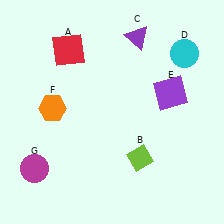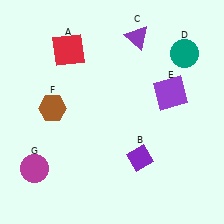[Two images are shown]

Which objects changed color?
B changed from lime to purple. D changed from cyan to teal. F changed from orange to brown.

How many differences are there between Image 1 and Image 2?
There are 3 differences between the two images.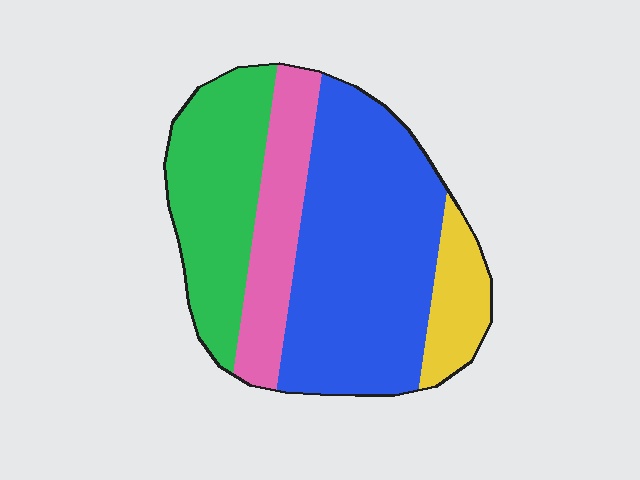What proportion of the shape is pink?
Pink takes up about one sixth (1/6) of the shape.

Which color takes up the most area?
Blue, at roughly 45%.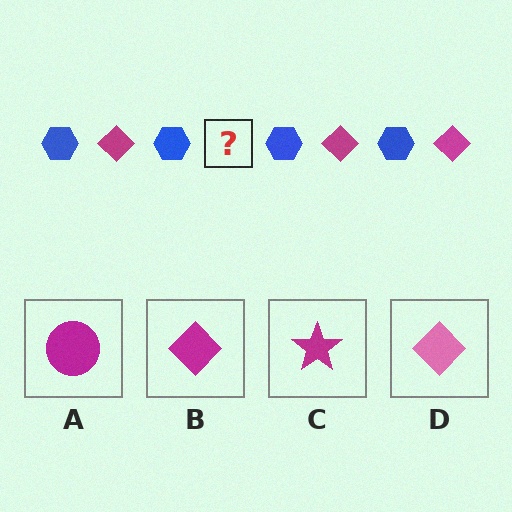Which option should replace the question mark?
Option B.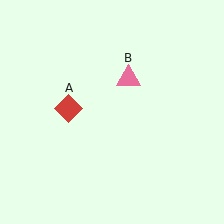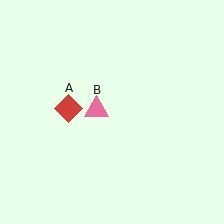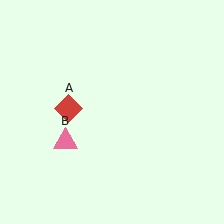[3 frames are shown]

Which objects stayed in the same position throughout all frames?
Red diamond (object A) remained stationary.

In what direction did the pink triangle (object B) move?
The pink triangle (object B) moved down and to the left.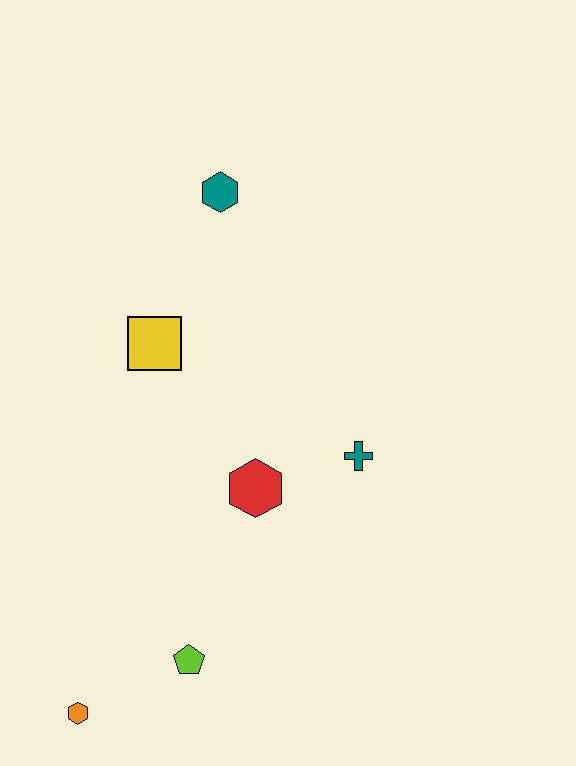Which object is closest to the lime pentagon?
The orange hexagon is closest to the lime pentagon.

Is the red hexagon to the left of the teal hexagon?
No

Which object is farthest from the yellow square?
The orange hexagon is farthest from the yellow square.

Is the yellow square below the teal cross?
No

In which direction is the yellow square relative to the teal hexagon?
The yellow square is below the teal hexagon.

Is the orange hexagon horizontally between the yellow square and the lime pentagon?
No